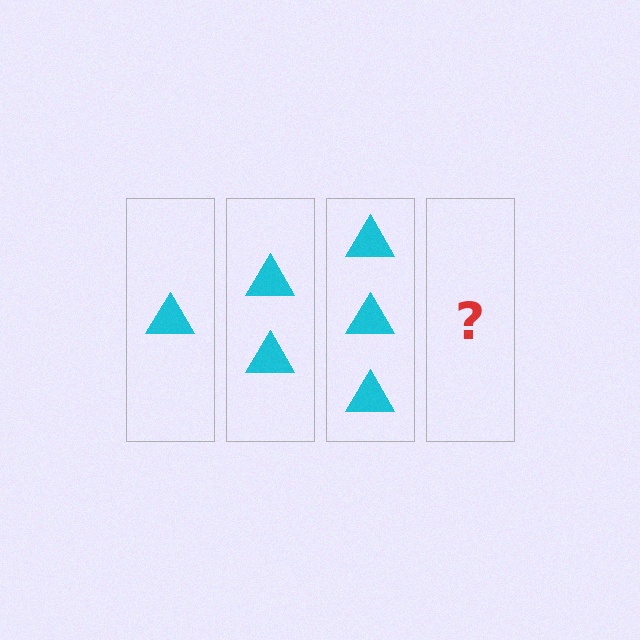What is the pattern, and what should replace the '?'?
The pattern is that each step adds one more triangle. The '?' should be 4 triangles.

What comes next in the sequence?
The next element should be 4 triangles.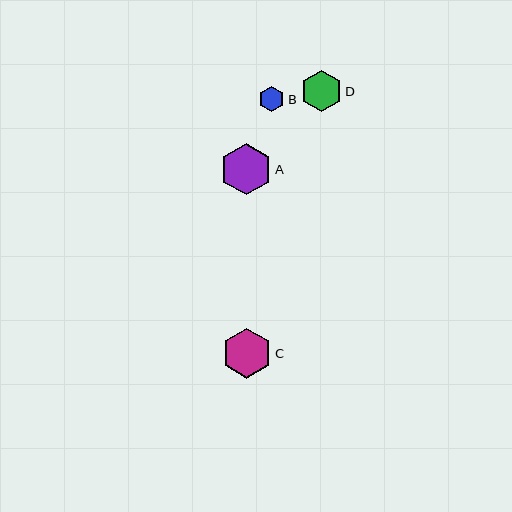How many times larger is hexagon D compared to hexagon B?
Hexagon D is approximately 1.6 times the size of hexagon B.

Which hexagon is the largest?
Hexagon A is the largest with a size of approximately 52 pixels.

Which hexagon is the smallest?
Hexagon B is the smallest with a size of approximately 26 pixels.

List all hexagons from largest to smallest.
From largest to smallest: A, C, D, B.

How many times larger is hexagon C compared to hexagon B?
Hexagon C is approximately 1.9 times the size of hexagon B.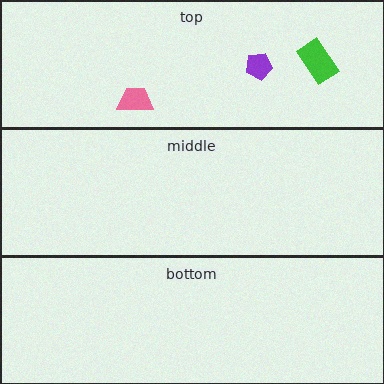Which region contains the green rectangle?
The top region.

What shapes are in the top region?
The pink trapezoid, the green rectangle, the purple pentagon.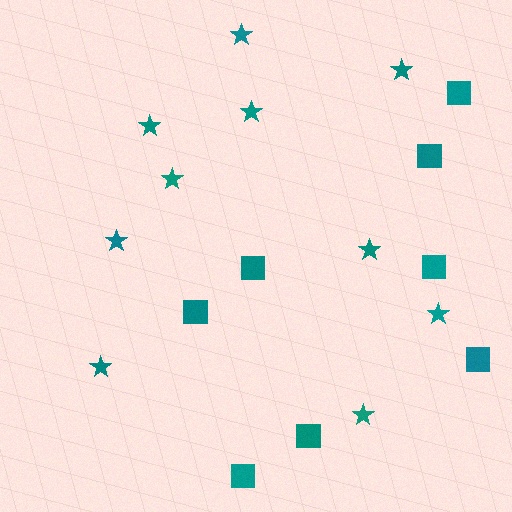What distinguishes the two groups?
There are 2 groups: one group of squares (8) and one group of stars (10).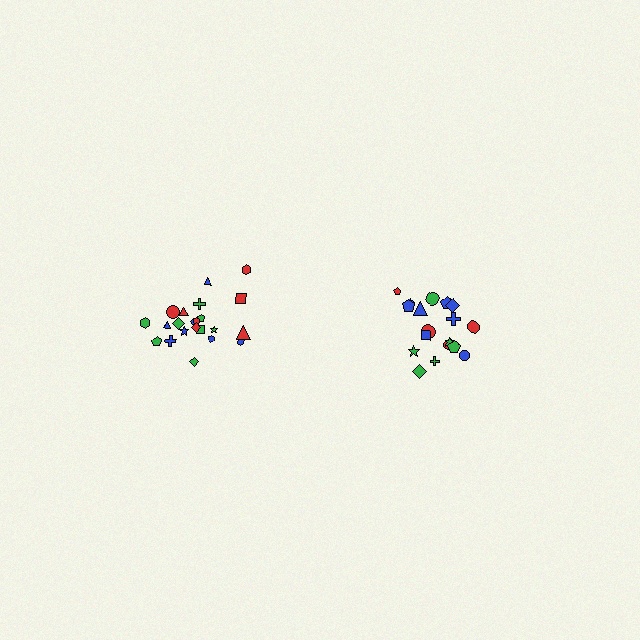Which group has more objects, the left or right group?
The left group.